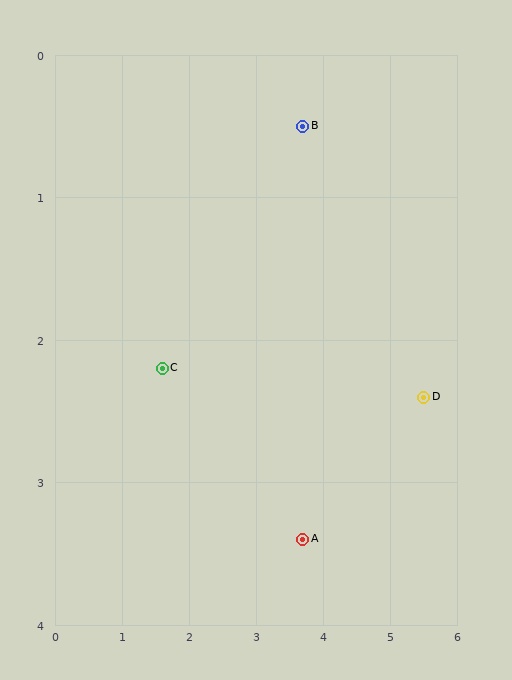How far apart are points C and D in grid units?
Points C and D are about 3.9 grid units apart.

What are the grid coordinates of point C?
Point C is at approximately (1.6, 2.2).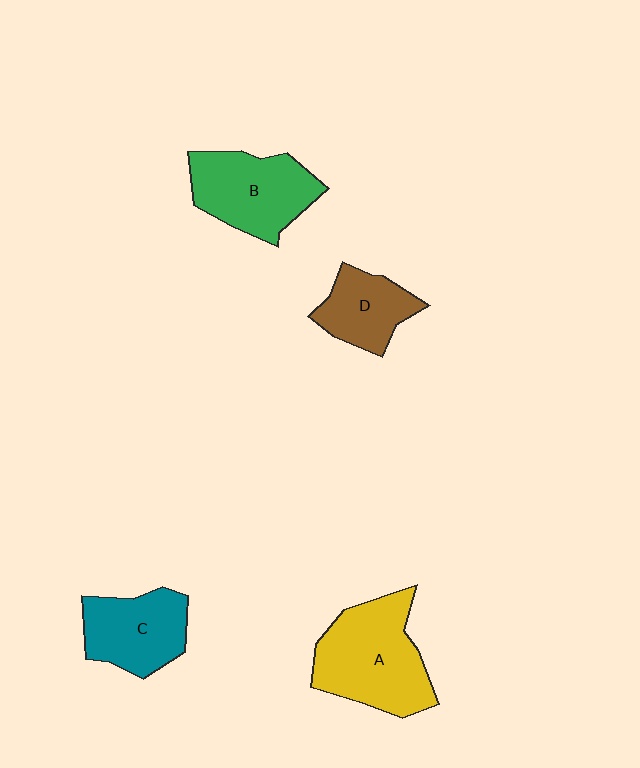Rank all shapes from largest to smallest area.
From largest to smallest: A (yellow), B (green), C (teal), D (brown).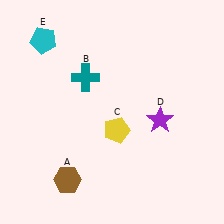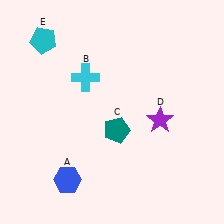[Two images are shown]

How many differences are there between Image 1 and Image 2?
There are 3 differences between the two images.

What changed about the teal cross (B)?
In Image 1, B is teal. In Image 2, it changed to cyan.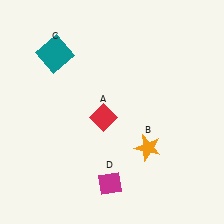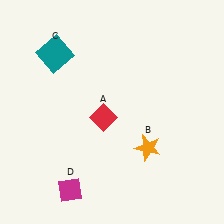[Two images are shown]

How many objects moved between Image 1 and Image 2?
1 object moved between the two images.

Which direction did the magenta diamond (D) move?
The magenta diamond (D) moved left.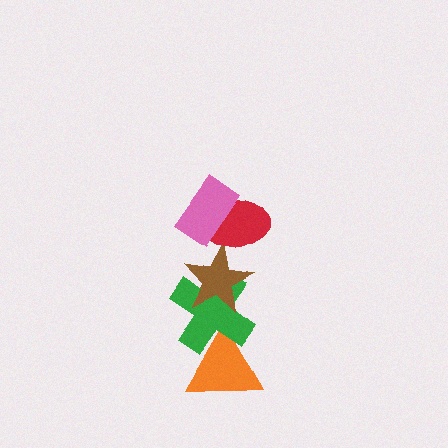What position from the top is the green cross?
The green cross is 4th from the top.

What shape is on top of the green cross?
The brown star is on top of the green cross.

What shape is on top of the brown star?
The red ellipse is on top of the brown star.